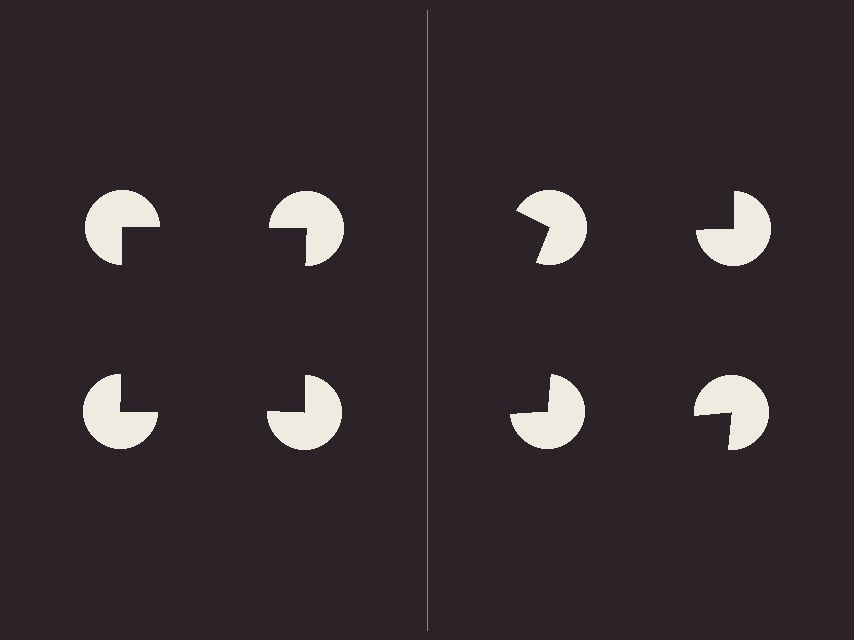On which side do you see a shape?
An illusory square appears on the left side. On the right side the wedge cuts are rotated, so no coherent shape forms.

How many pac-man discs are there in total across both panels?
8 — 4 on each side.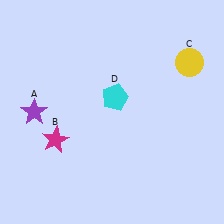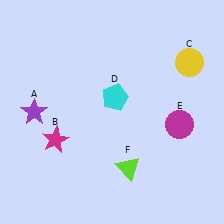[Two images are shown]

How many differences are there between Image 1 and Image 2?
There are 2 differences between the two images.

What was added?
A magenta circle (E), a lime triangle (F) were added in Image 2.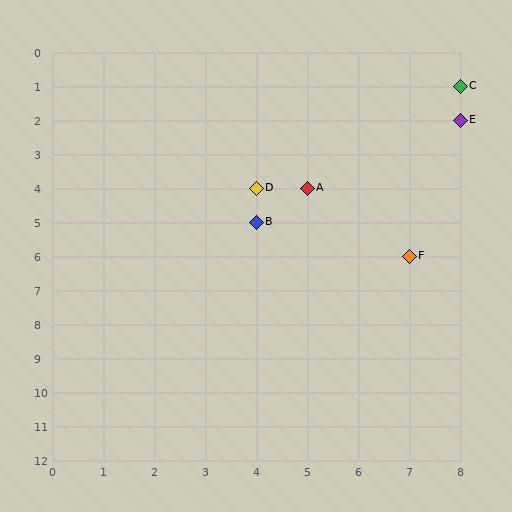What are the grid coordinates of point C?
Point C is at grid coordinates (8, 1).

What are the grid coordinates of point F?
Point F is at grid coordinates (7, 6).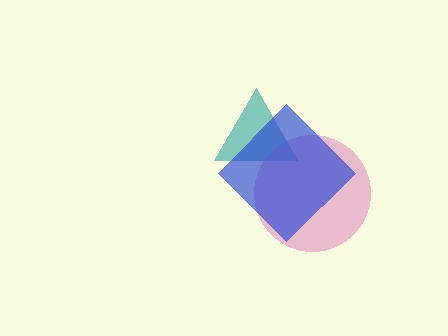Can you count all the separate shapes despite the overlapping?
Yes, there are 3 separate shapes.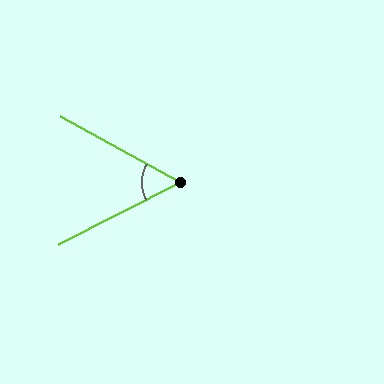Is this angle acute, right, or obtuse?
It is acute.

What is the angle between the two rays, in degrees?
Approximately 56 degrees.